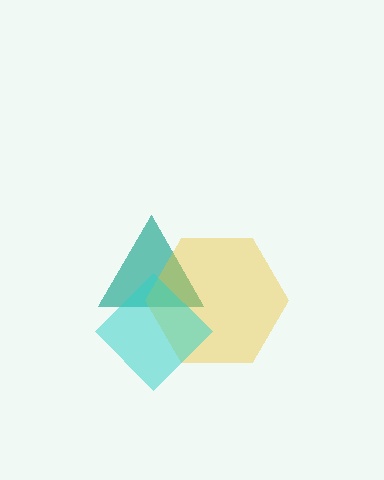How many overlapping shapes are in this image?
There are 3 overlapping shapes in the image.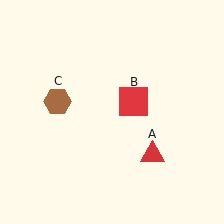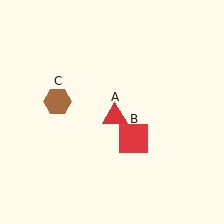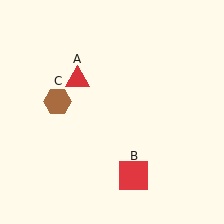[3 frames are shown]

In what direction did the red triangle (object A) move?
The red triangle (object A) moved up and to the left.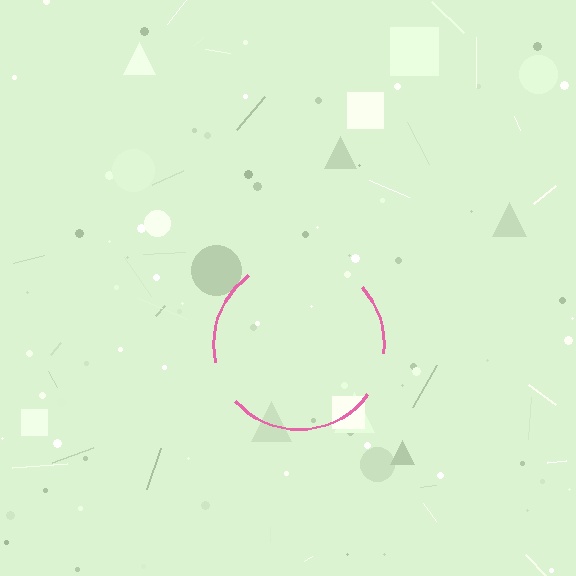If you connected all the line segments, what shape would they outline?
They would outline a circle.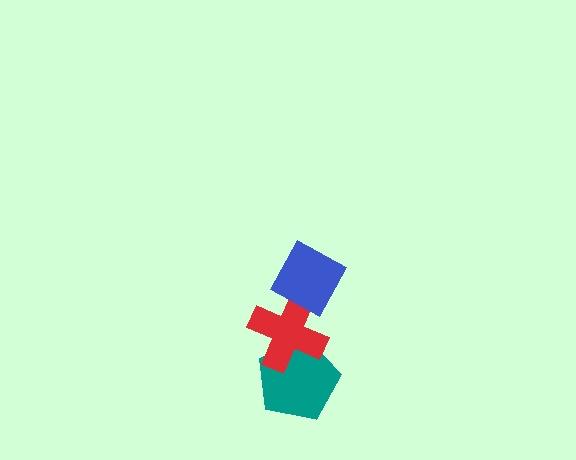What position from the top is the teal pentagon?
The teal pentagon is 3rd from the top.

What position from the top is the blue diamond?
The blue diamond is 1st from the top.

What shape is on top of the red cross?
The blue diamond is on top of the red cross.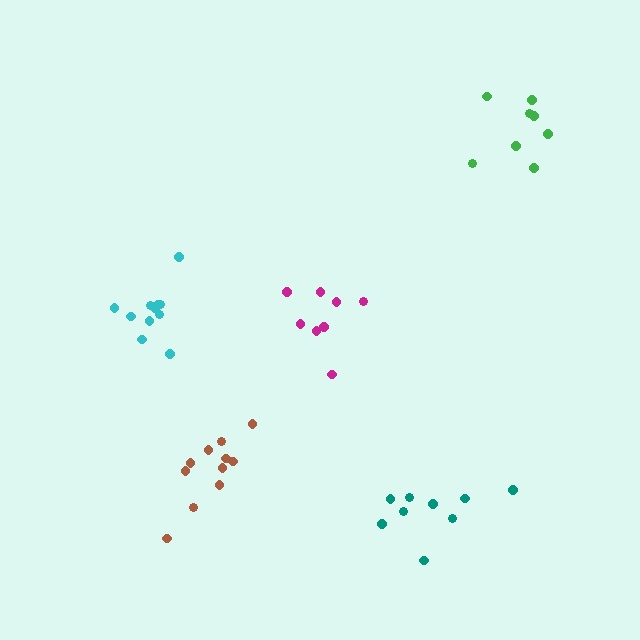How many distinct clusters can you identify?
There are 5 distinct clusters.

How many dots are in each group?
Group 1: 8 dots, Group 2: 11 dots, Group 3: 11 dots, Group 4: 9 dots, Group 5: 8 dots (47 total).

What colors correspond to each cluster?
The clusters are colored: magenta, cyan, brown, teal, green.